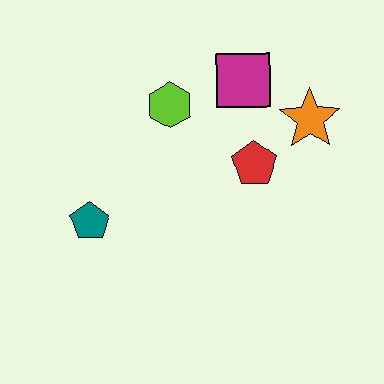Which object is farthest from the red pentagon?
The teal pentagon is farthest from the red pentagon.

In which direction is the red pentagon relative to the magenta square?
The red pentagon is below the magenta square.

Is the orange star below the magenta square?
Yes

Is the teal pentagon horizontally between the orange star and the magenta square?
No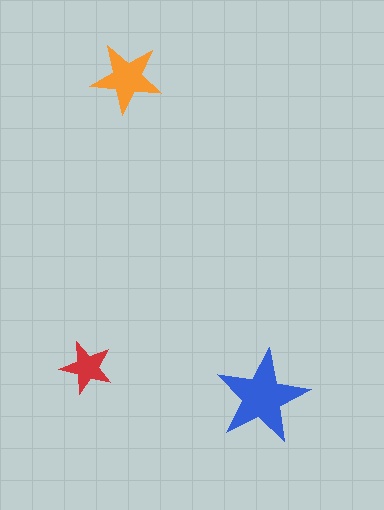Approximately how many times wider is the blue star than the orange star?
About 1.5 times wider.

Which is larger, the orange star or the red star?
The orange one.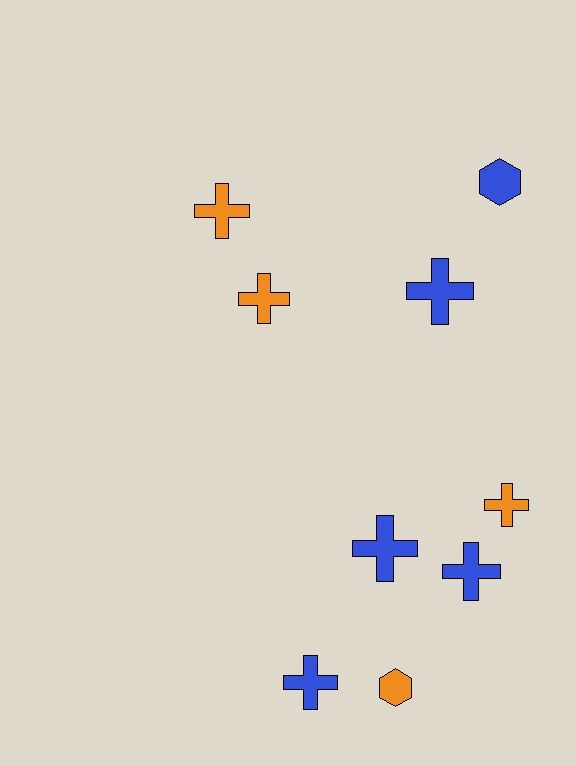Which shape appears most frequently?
Cross, with 7 objects.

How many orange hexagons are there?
There is 1 orange hexagon.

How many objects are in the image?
There are 9 objects.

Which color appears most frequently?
Blue, with 5 objects.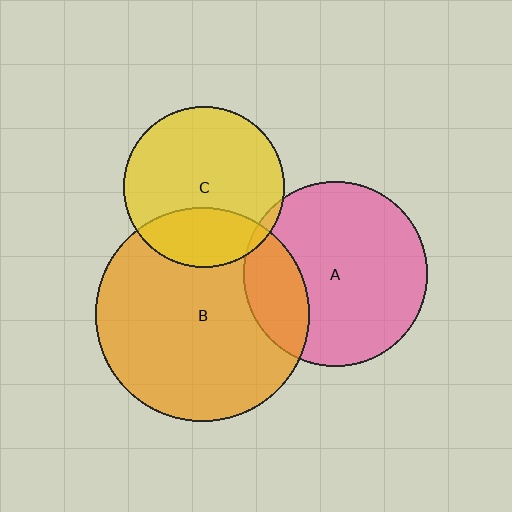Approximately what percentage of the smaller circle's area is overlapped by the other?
Approximately 20%.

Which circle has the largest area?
Circle B (orange).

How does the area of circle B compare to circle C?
Approximately 1.8 times.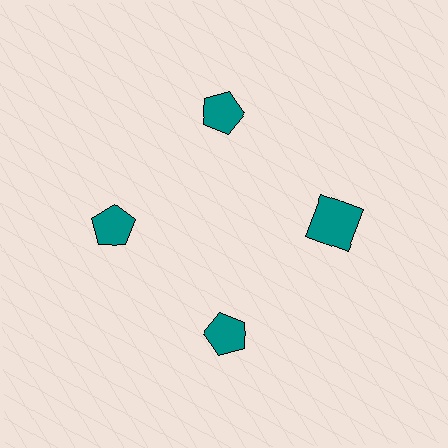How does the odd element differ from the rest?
It has a different shape: square instead of pentagon.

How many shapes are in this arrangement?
There are 4 shapes arranged in a ring pattern.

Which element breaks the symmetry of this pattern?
The teal square at roughly the 3 o'clock position breaks the symmetry. All other shapes are teal pentagons.